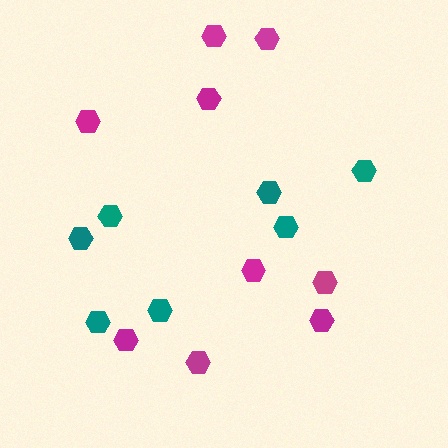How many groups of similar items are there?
There are 2 groups: one group of magenta hexagons (9) and one group of teal hexagons (7).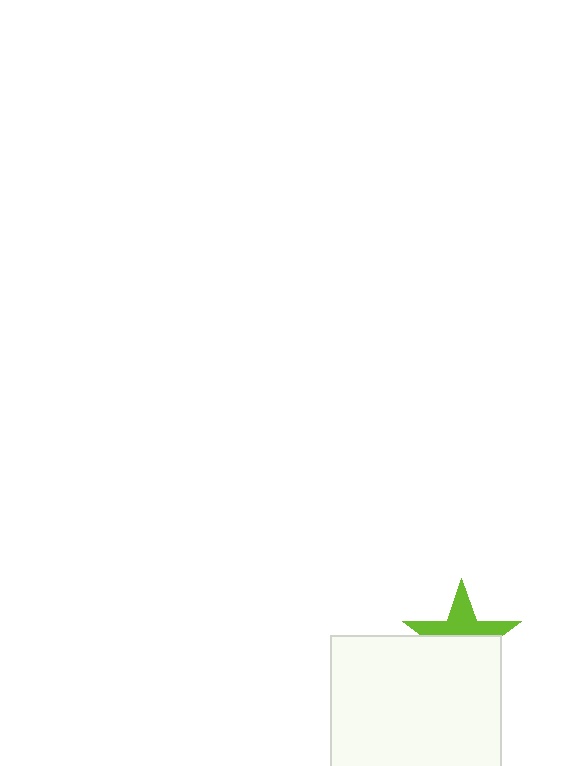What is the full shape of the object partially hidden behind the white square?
The partially hidden object is a lime star.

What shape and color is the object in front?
The object in front is a white square.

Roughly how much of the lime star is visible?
About half of it is visible (roughly 45%).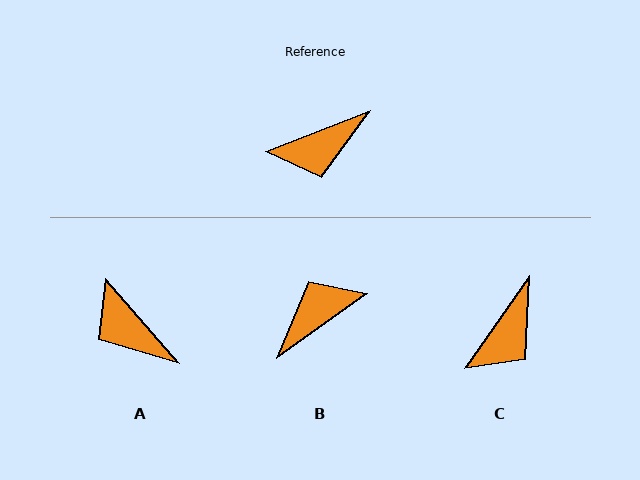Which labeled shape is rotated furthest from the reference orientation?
B, about 166 degrees away.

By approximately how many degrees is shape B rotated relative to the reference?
Approximately 166 degrees clockwise.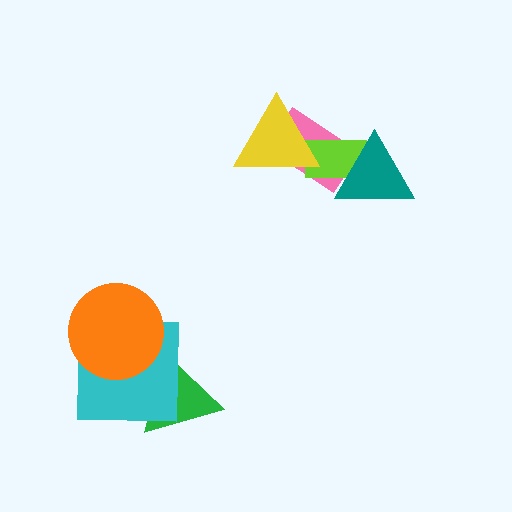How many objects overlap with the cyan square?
2 objects overlap with the cyan square.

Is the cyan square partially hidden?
Yes, it is partially covered by another shape.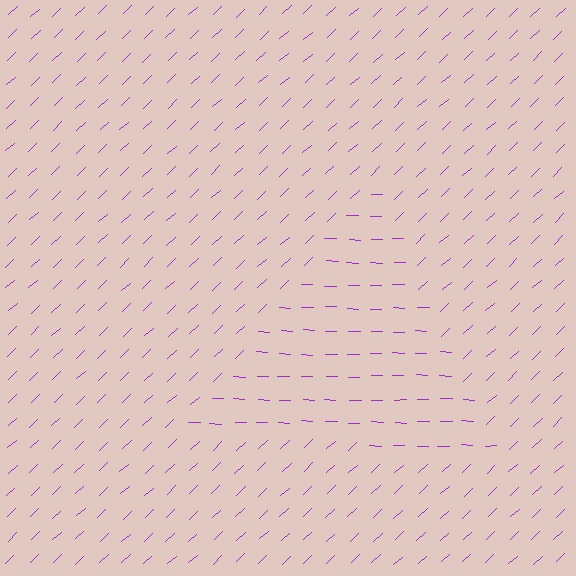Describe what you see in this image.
The image is filled with small purple line segments. A triangle region in the image has lines oriented differently from the surrounding lines, creating a visible texture boundary.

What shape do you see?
I see a triangle.